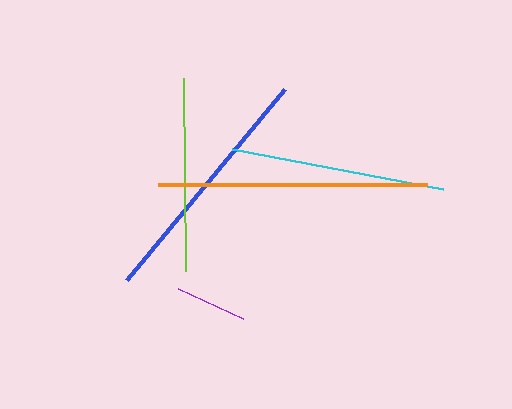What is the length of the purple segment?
The purple segment is approximately 72 pixels long.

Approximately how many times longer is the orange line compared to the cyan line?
The orange line is approximately 1.3 times the length of the cyan line.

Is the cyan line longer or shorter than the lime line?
The cyan line is longer than the lime line.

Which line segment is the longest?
The orange line is the longest at approximately 269 pixels.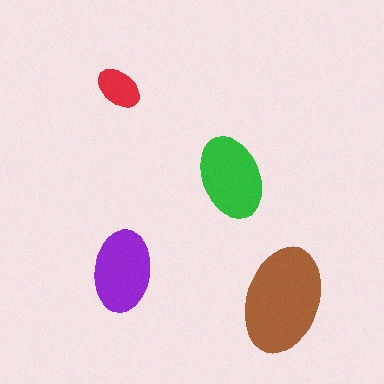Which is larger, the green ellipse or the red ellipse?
The green one.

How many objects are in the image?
There are 4 objects in the image.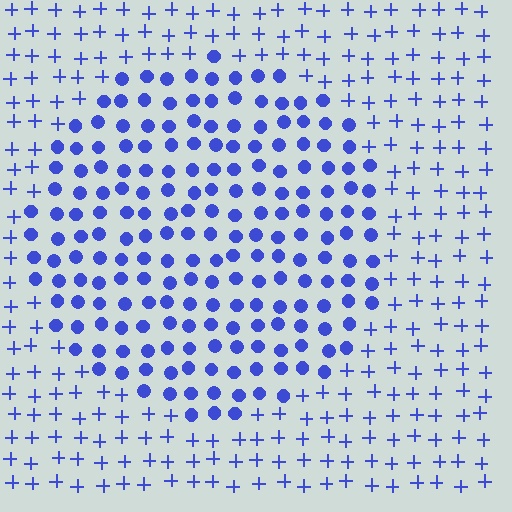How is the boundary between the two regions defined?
The boundary is defined by a change in element shape: circles inside vs. plus signs outside. All elements share the same color and spacing.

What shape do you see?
I see a circle.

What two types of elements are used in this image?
The image uses circles inside the circle region and plus signs outside it.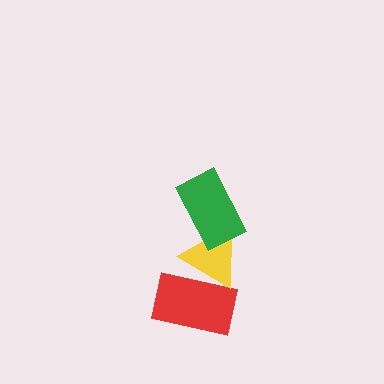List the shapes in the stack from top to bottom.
From top to bottom: the green rectangle, the yellow triangle, the red rectangle.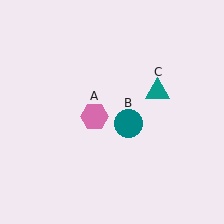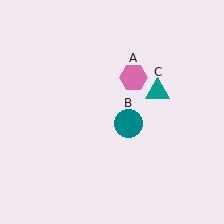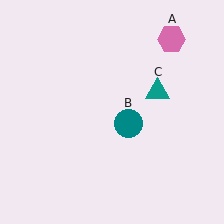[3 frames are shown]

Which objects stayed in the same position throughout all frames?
Teal circle (object B) and teal triangle (object C) remained stationary.